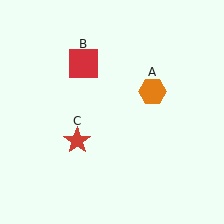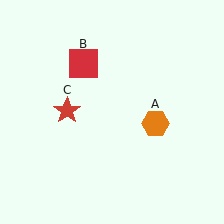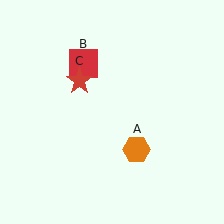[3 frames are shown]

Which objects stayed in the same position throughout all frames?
Red square (object B) remained stationary.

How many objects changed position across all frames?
2 objects changed position: orange hexagon (object A), red star (object C).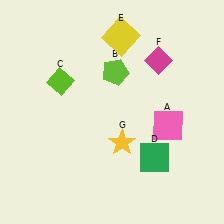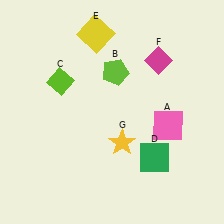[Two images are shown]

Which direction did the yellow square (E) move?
The yellow square (E) moved left.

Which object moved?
The yellow square (E) moved left.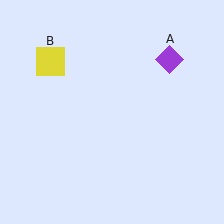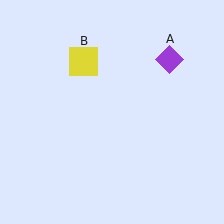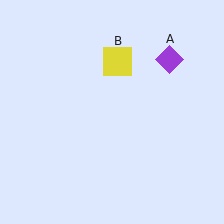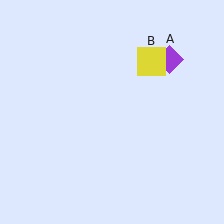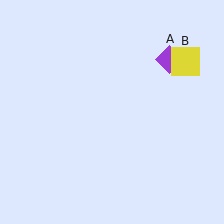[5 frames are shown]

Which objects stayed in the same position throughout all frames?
Purple diamond (object A) remained stationary.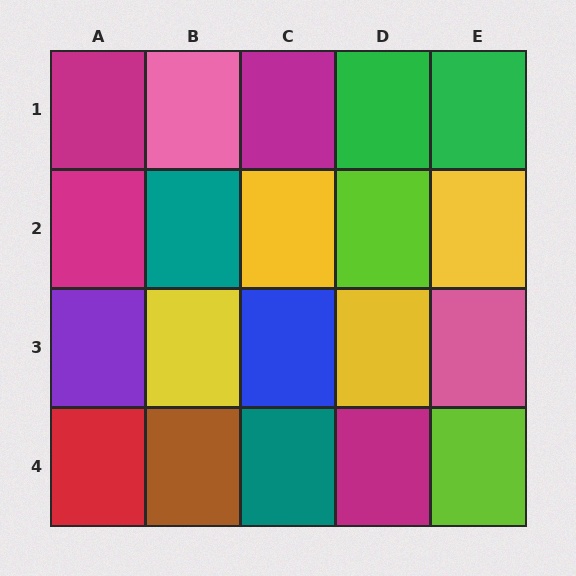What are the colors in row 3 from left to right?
Purple, yellow, blue, yellow, pink.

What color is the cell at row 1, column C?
Magenta.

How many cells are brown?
1 cell is brown.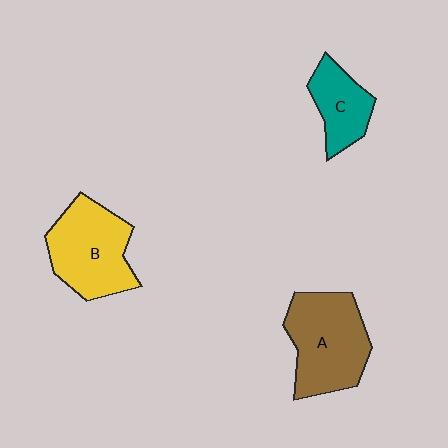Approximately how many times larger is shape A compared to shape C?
Approximately 1.8 times.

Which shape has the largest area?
Shape A (brown).